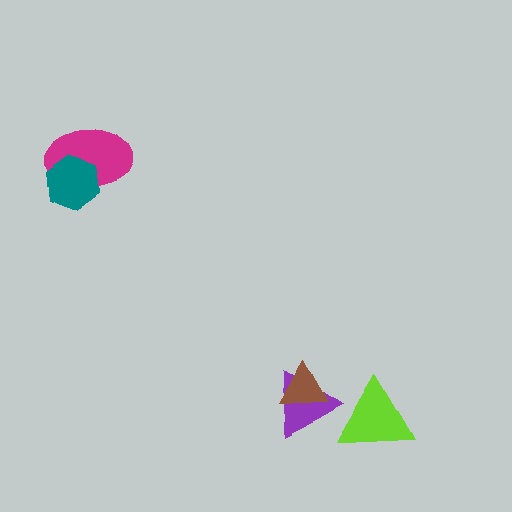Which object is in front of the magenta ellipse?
The teal hexagon is in front of the magenta ellipse.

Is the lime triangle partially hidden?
No, no other shape covers it.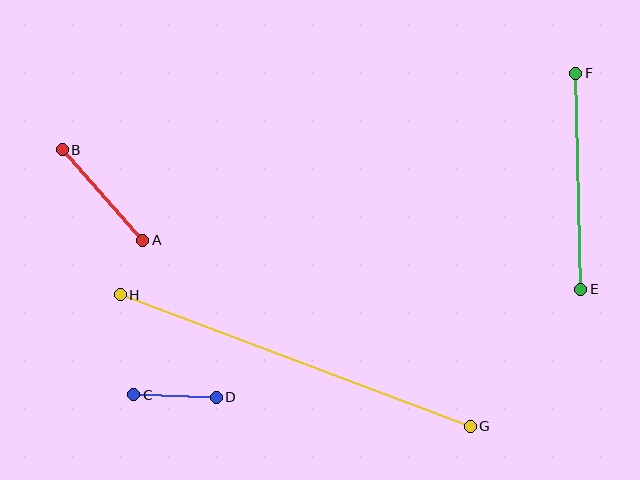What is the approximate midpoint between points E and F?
The midpoint is at approximately (578, 181) pixels.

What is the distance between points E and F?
The distance is approximately 216 pixels.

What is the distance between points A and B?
The distance is approximately 121 pixels.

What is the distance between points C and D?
The distance is approximately 82 pixels.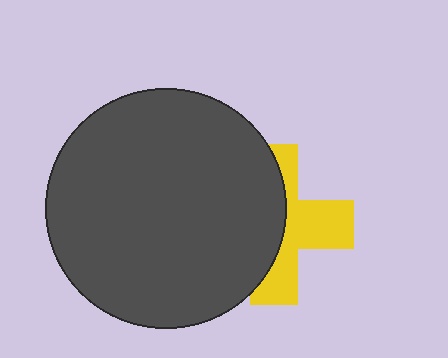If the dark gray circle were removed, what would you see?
You would see the complete yellow cross.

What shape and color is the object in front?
The object in front is a dark gray circle.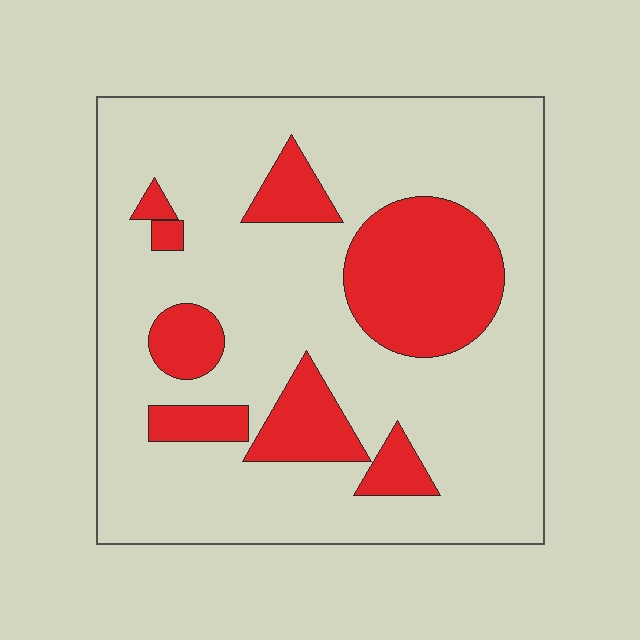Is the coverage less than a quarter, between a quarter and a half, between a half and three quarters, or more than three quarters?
Less than a quarter.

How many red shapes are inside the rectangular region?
8.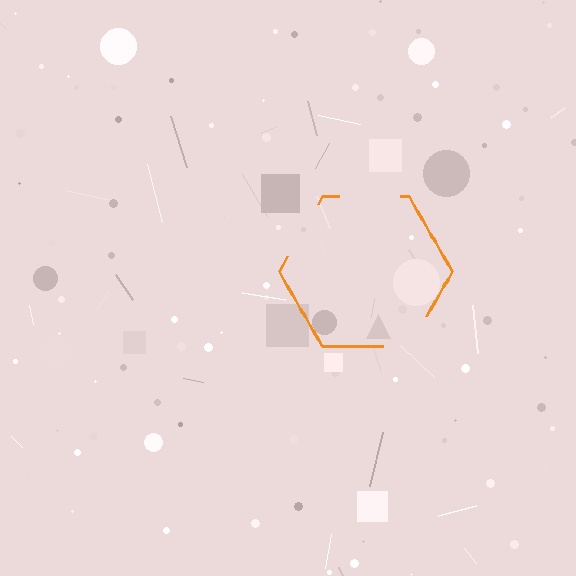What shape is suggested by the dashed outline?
The dashed outline suggests a hexagon.